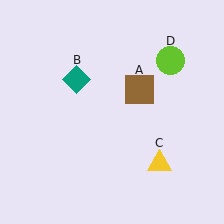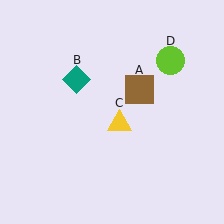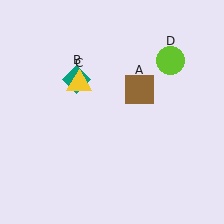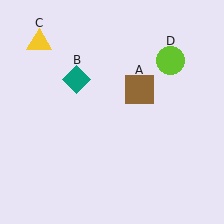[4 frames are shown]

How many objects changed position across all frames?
1 object changed position: yellow triangle (object C).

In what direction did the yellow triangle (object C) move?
The yellow triangle (object C) moved up and to the left.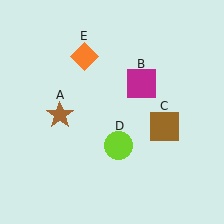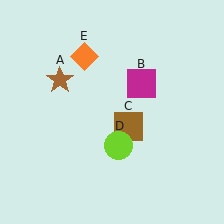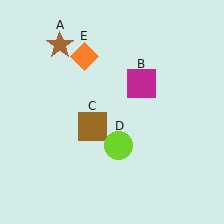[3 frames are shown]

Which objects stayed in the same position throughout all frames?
Magenta square (object B) and lime circle (object D) and orange diamond (object E) remained stationary.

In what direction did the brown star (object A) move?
The brown star (object A) moved up.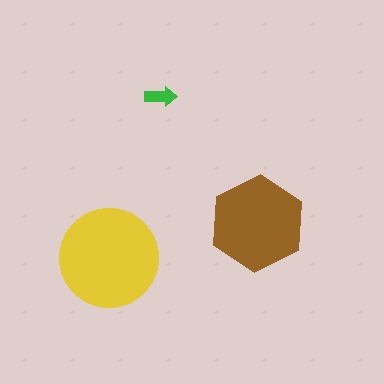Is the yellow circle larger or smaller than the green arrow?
Larger.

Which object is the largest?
The yellow circle.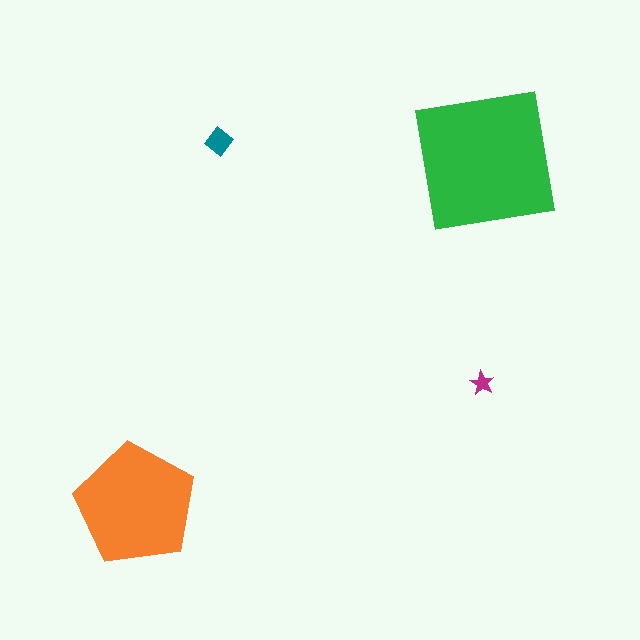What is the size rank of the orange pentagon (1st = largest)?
2nd.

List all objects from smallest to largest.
The magenta star, the teal diamond, the orange pentagon, the green square.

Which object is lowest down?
The orange pentagon is bottommost.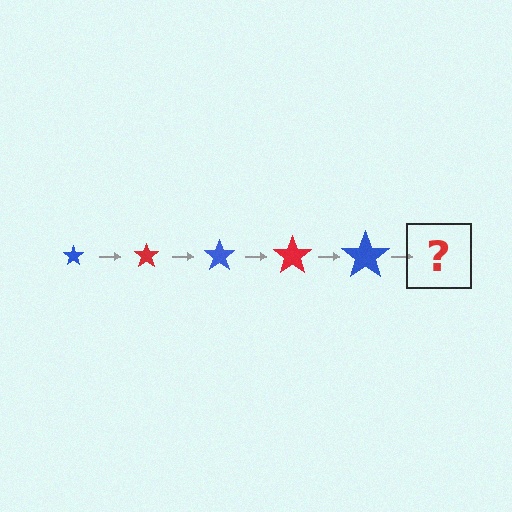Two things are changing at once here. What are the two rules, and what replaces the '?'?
The two rules are that the star grows larger each step and the color cycles through blue and red. The '?' should be a red star, larger than the previous one.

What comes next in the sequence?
The next element should be a red star, larger than the previous one.